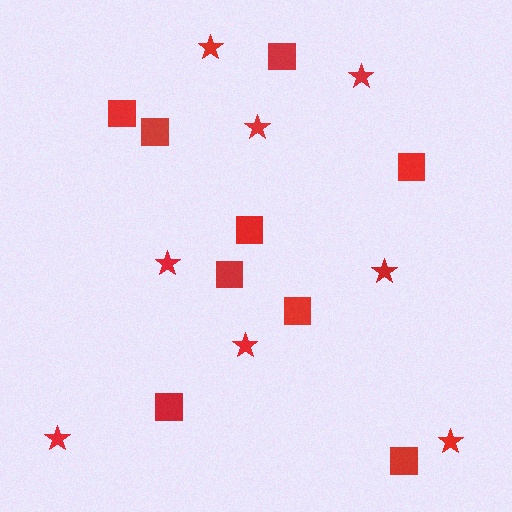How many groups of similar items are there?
There are 2 groups: one group of stars (8) and one group of squares (9).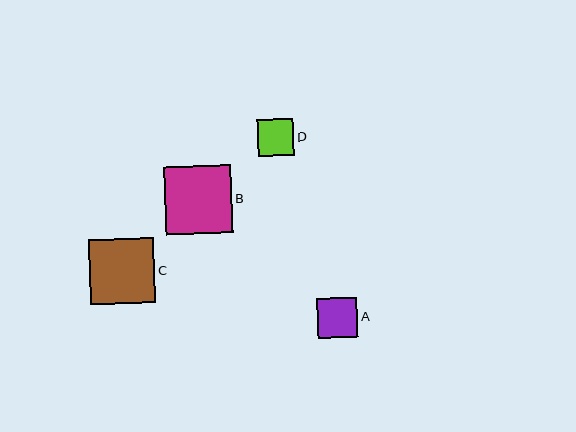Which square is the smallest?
Square D is the smallest with a size of approximately 37 pixels.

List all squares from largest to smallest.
From largest to smallest: B, C, A, D.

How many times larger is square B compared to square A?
Square B is approximately 1.7 times the size of square A.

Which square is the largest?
Square B is the largest with a size of approximately 67 pixels.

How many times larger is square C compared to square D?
Square C is approximately 1.8 times the size of square D.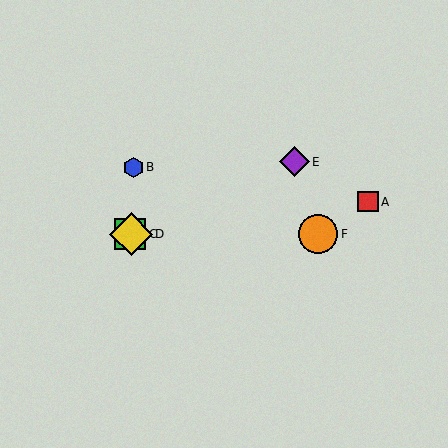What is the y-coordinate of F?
Object F is at y≈234.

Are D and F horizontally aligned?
Yes, both are at y≈234.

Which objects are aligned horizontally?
Objects C, D, F are aligned horizontally.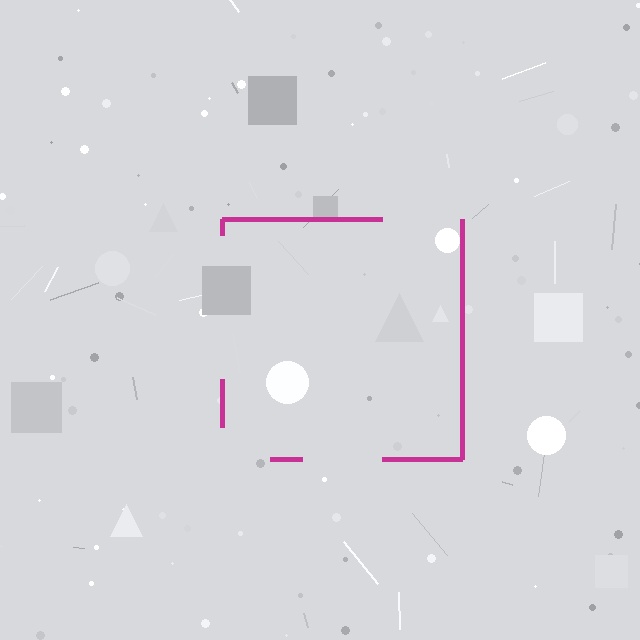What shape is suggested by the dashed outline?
The dashed outline suggests a square.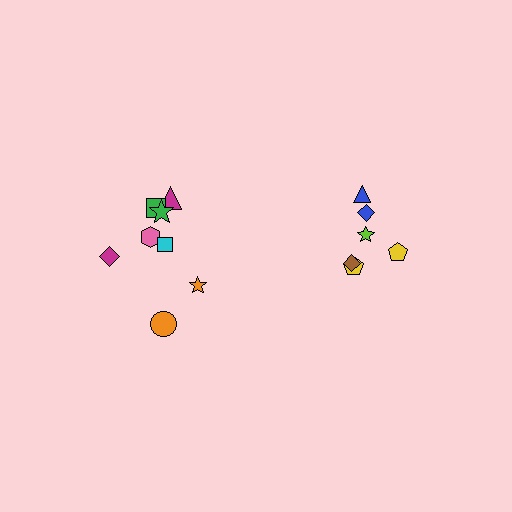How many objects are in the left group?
There are 8 objects.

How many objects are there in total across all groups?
There are 14 objects.